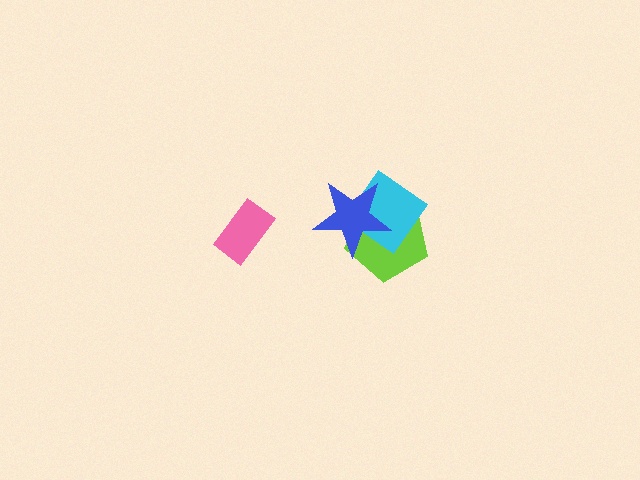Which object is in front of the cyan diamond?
The blue star is in front of the cyan diamond.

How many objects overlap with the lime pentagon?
2 objects overlap with the lime pentagon.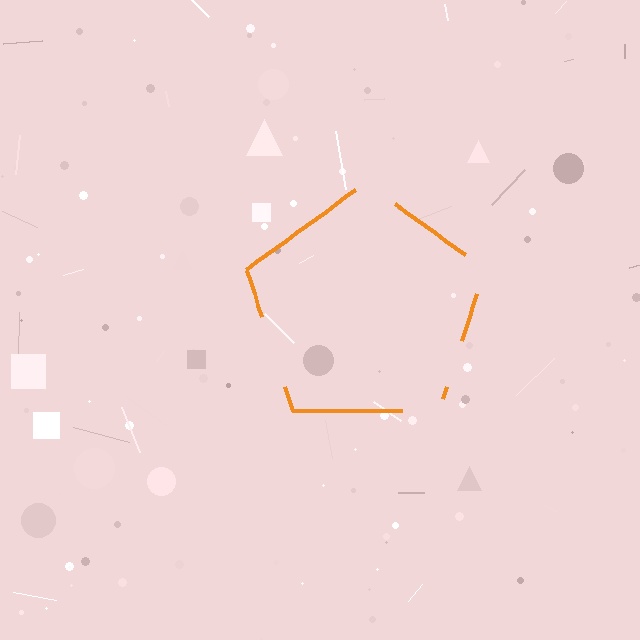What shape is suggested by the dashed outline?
The dashed outline suggests a pentagon.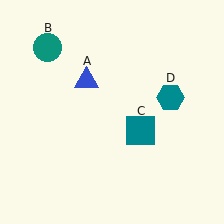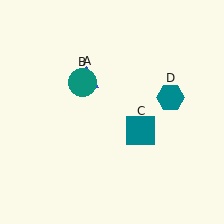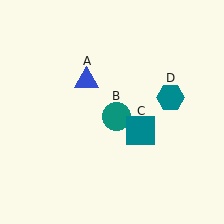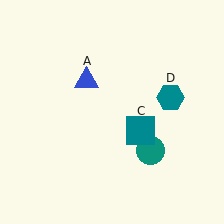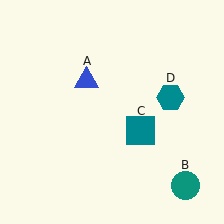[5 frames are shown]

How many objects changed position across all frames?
1 object changed position: teal circle (object B).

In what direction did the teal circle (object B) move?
The teal circle (object B) moved down and to the right.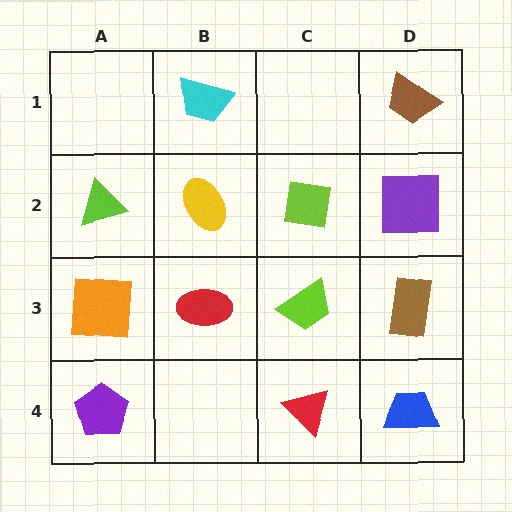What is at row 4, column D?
A blue trapezoid.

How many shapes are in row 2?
4 shapes.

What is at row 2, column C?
A lime square.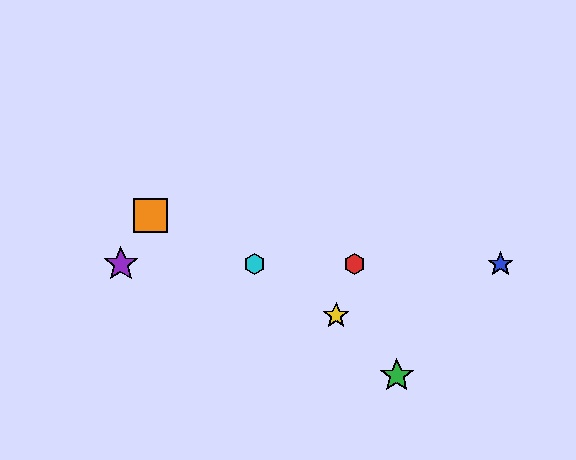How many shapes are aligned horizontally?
4 shapes (the red hexagon, the blue star, the purple star, the cyan hexagon) are aligned horizontally.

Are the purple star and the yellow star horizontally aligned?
No, the purple star is at y≈264 and the yellow star is at y≈316.